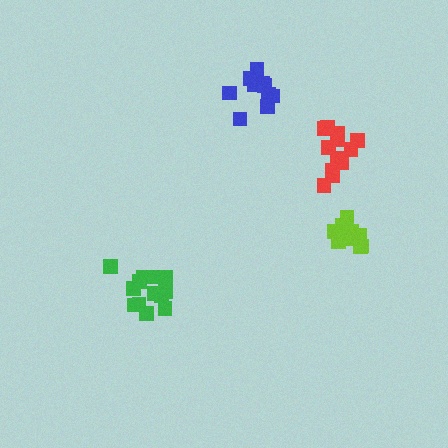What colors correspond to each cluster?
The clusters are colored: red, green, lime, blue.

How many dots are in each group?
Group 1: 12 dots, Group 2: 13 dots, Group 3: 9 dots, Group 4: 12 dots (46 total).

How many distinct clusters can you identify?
There are 4 distinct clusters.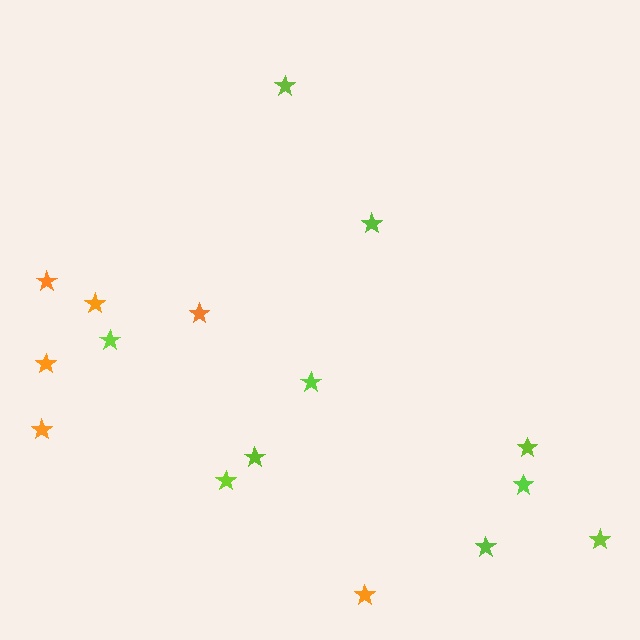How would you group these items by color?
There are 2 groups: one group of lime stars (10) and one group of orange stars (6).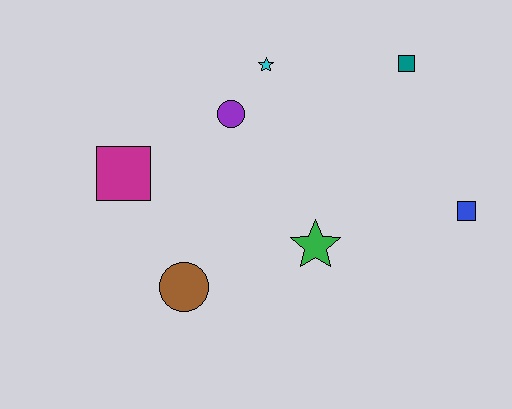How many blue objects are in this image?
There is 1 blue object.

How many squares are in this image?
There are 3 squares.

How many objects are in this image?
There are 7 objects.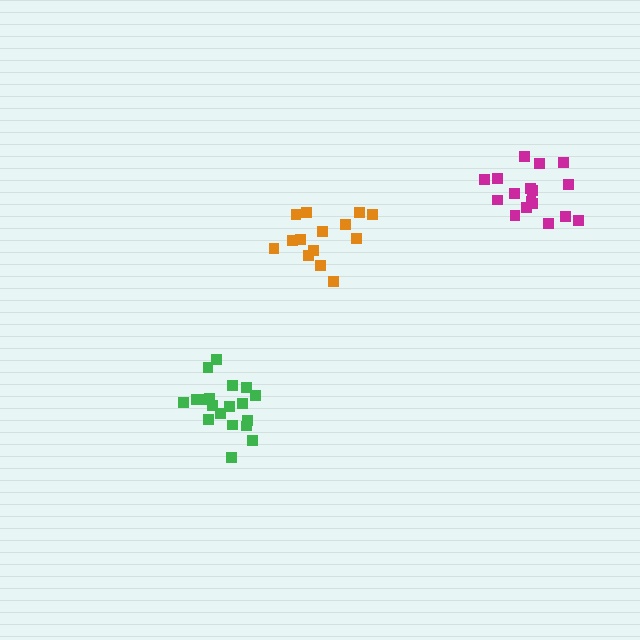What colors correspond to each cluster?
The clusters are colored: orange, green, magenta.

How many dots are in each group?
Group 1: 14 dots, Group 2: 19 dots, Group 3: 17 dots (50 total).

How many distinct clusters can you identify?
There are 3 distinct clusters.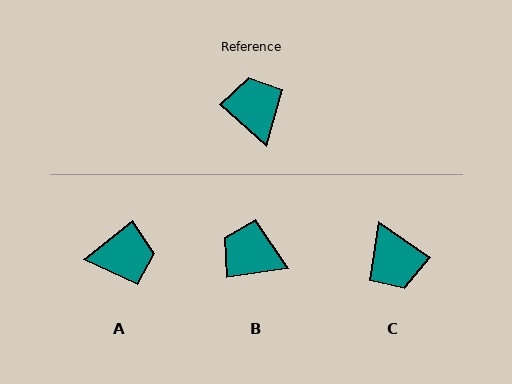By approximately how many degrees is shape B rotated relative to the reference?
Approximately 50 degrees counter-clockwise.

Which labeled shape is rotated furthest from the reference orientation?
C, about 173 degrees away.